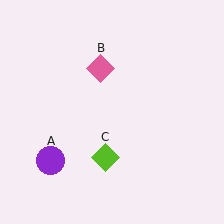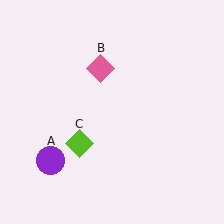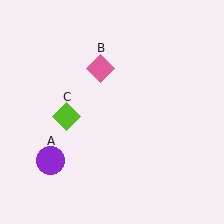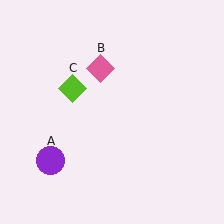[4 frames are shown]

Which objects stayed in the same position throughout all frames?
Purple circle (object A) and pink diamond (object B) remained stationary.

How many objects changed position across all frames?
1 object changed position: lime diamond (object C).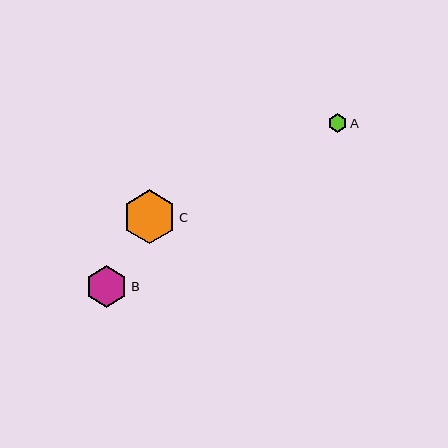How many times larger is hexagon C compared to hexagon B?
Hexagon C is approximately 1.3 times the size of hexagon B.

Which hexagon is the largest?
Hexagon C is the largest with a size of approximately 54 pixels.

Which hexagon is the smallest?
Hexagon A is the smallest with a size of approximately 19 pixels.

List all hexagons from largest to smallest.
From largest to smallest: C, B, A.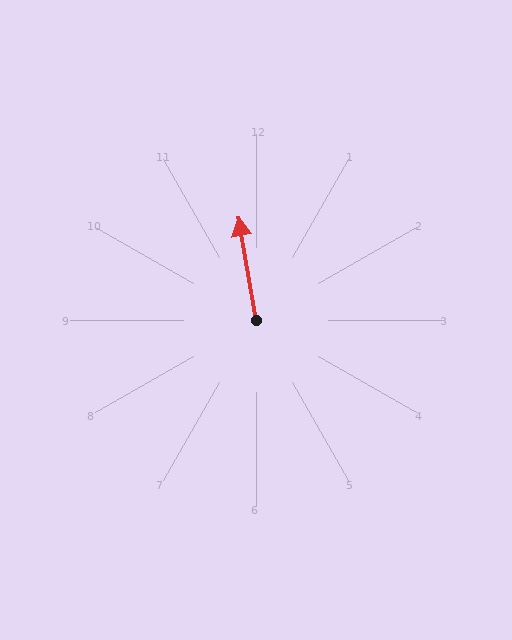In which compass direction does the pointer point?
North.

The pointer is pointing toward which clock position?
Roughly 12 o'clock.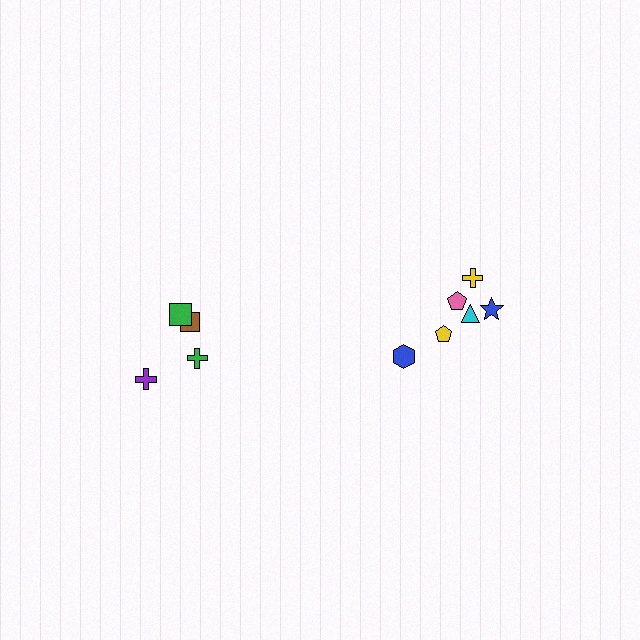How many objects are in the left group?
There are 4 objects.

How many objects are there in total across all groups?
There are 10 objects.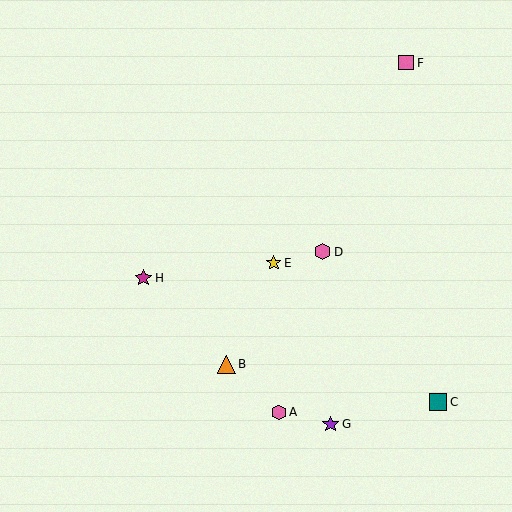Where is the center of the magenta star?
The center of the magenta star is at (143, 278).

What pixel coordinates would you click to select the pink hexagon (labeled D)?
Click at (323, 252) to select the pink hexagon D.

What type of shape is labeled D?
Shape D is a pink hexagon.